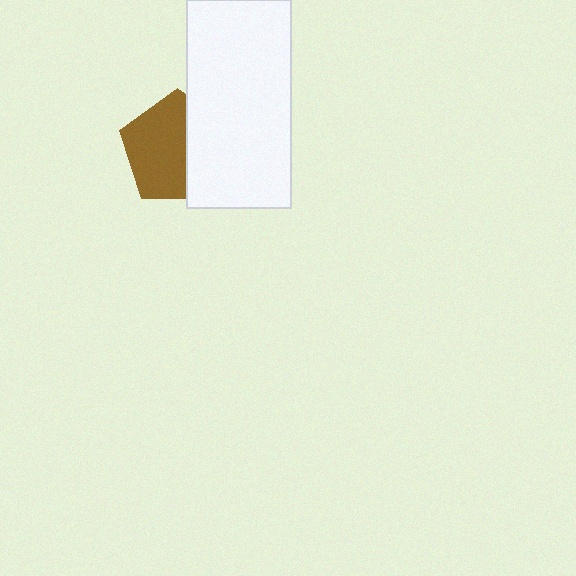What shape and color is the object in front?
The object in front is a white rectangle.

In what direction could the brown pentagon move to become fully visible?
The brown pentagon could move left. That would shift it out from behind the white rectangle entirely.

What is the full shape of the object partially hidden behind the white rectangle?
The partially hidden object is a brown pentagon.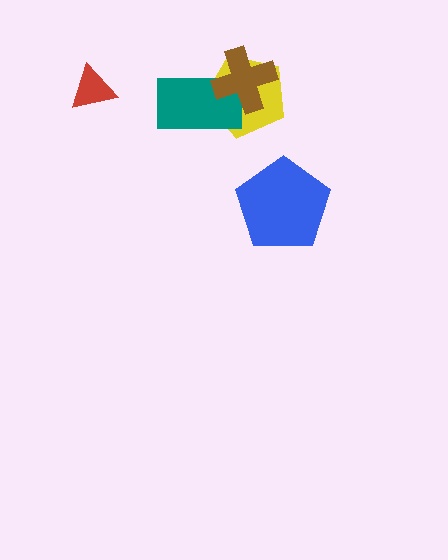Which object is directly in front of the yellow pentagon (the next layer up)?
The teal rectangle is directly in front of the yellow pentagon.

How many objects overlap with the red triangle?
0 objects overlap with the red triangle.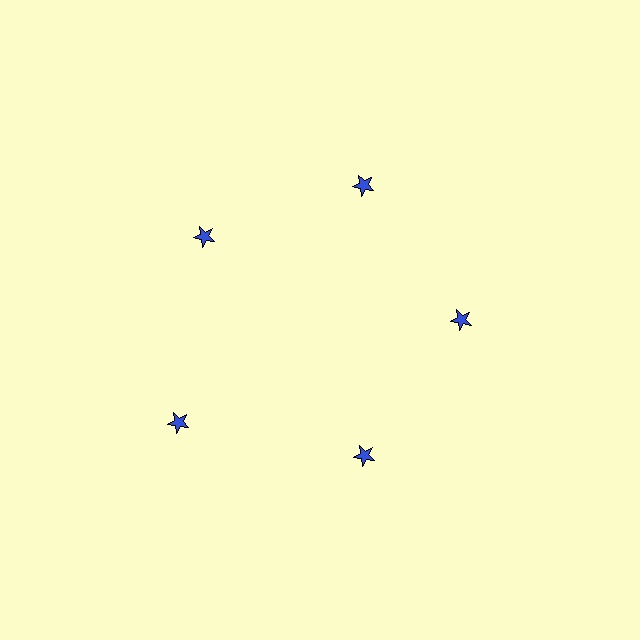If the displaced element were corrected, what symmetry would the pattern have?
It would have 5-fold rotational symmetry — the pattern would map onto itself every 72 degrees.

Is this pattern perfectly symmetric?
No. The 5 blue stars are arranged in a ring, but one element near the 8 o'clock position is pushed outward from the center, breaking the 5-fold rotational symmetry.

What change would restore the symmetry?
The symmetry would be restored by moving it inward, back onto the ring so that all 5 stars sit at equal angles and equal distance from the center.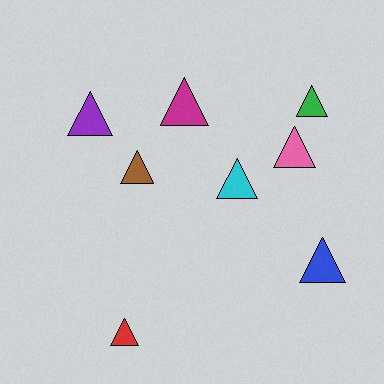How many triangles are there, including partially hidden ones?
There are 8 triangles.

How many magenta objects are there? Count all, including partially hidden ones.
There is 1 magenta object.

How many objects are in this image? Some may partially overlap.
There are 8 objects.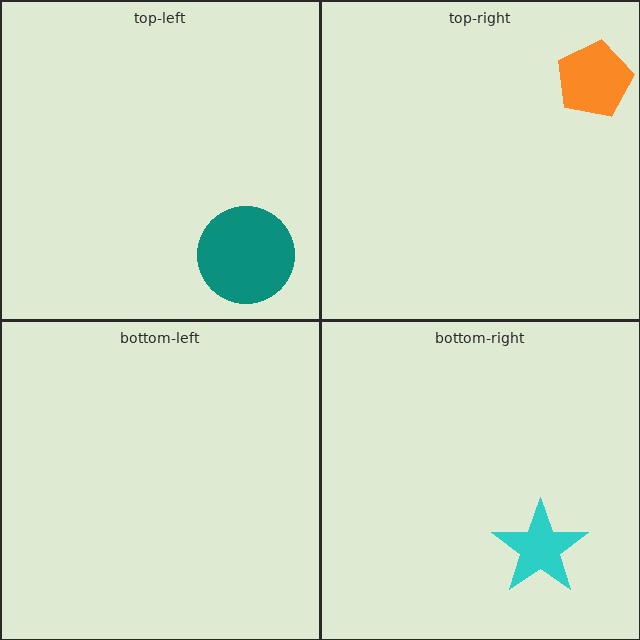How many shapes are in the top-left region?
1.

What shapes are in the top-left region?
The teal circle.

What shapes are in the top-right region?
The orange pentagon.